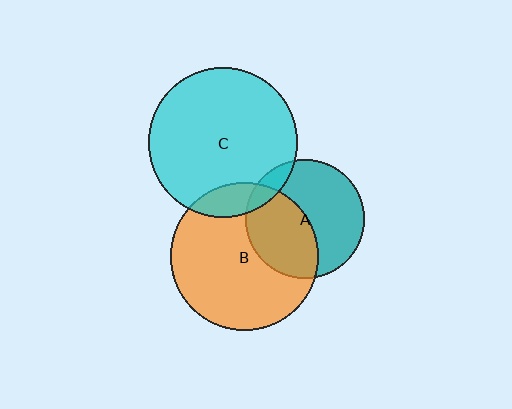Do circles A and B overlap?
Yes.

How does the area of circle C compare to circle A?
Approximately 1.6 times.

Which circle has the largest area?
Circle C (cyan).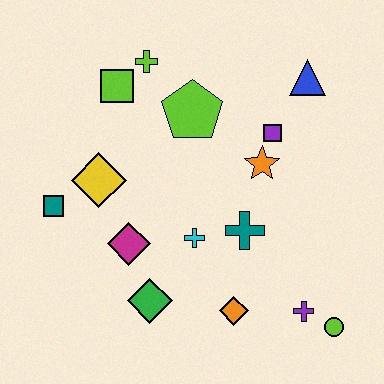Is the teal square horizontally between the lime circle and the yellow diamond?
No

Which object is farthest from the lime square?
The lime circle is farthest from the lime square.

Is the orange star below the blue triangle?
Yes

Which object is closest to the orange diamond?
The purple cross is closest to the orange diamond.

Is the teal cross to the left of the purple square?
Yes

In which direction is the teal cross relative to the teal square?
The teal cross is to the right of the teal square.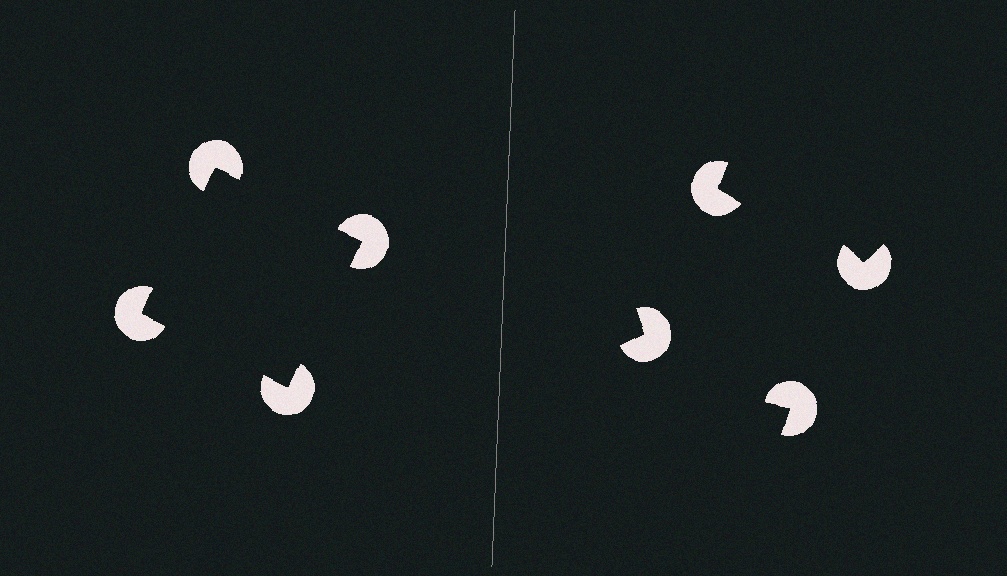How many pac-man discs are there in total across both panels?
8 — 4 on each side.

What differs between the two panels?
The pac-man discs are positioned identically on both sides; only the wedge orientations differ. On the left they align to a square; on the right they are misaligned.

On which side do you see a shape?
An illusory square appears on the left side. On the right side the wedge cuts are rotated, so no coherent shape forms.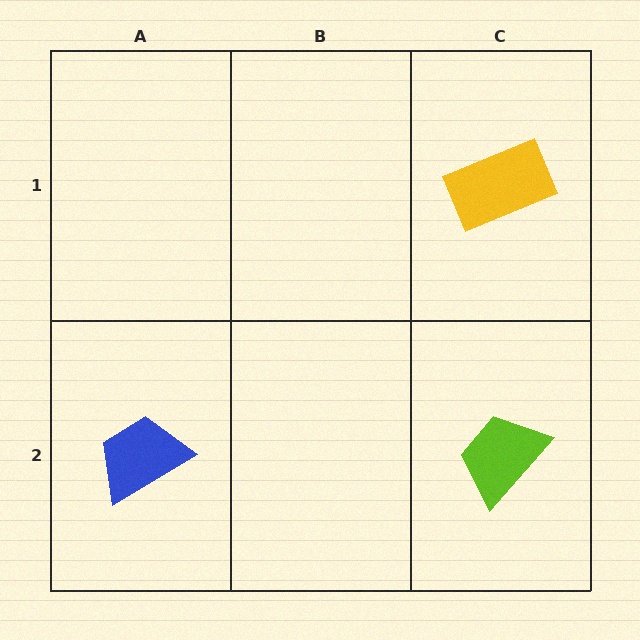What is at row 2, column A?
A blue trapezoid.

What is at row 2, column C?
A lime trapezoid.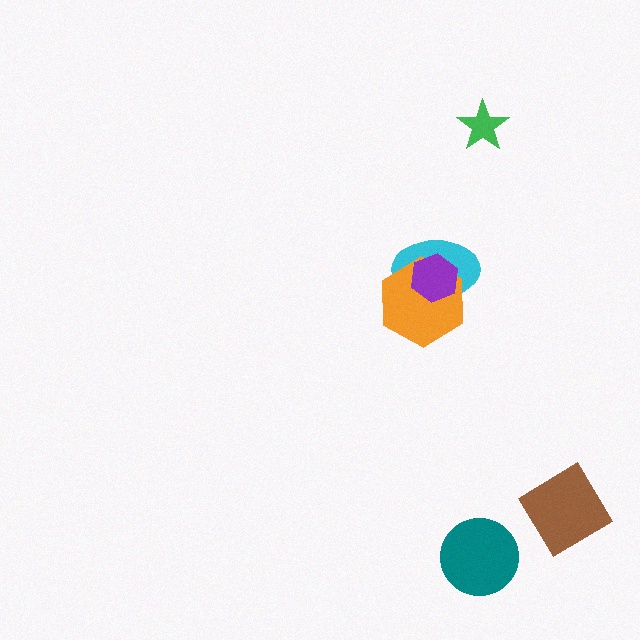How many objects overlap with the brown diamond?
0 objects overlap with the brown diamond.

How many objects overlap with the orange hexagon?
2 objects overlap with the orange hexagon.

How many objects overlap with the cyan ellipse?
2 objects overlap with the cyan ellipse.